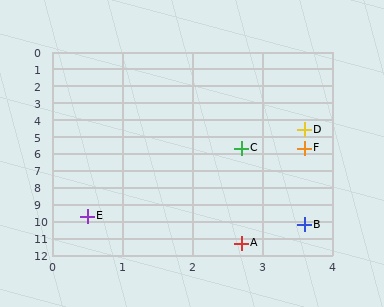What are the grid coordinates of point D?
Point D is at approximately (3.6, 4.6).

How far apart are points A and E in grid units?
Points A and E are about 2.7 grid units apart.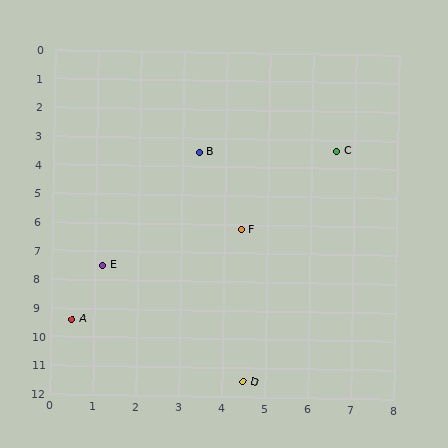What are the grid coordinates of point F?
Point F is at approximately (4.4, 6.2).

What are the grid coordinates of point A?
Point A is at approximately (0.5, 9.4).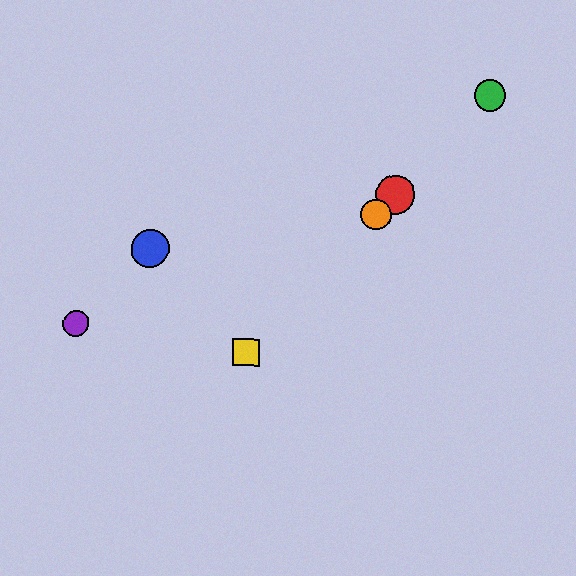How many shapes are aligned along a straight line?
4 shapes (the red circle, the green circle, the yellow square, the orange circle) are aligned along a straight line.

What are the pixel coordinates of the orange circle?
The orange circle is at (376, 215).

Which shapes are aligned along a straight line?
The red circle, the green circle, the yellow square, the orange circle are aligned along a straight line.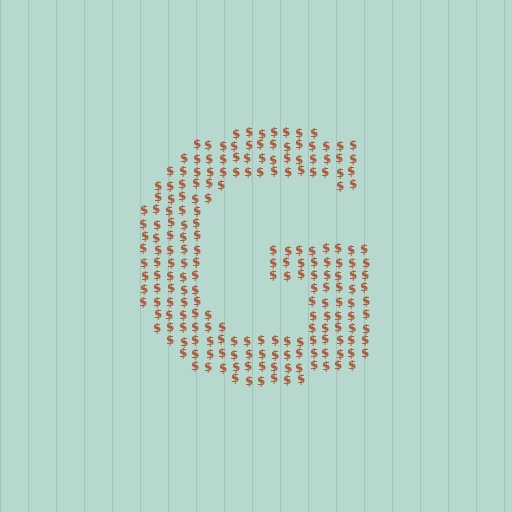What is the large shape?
The large shape is the letter G.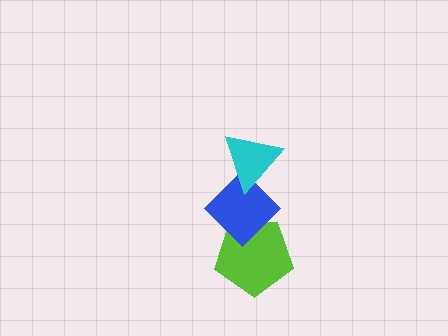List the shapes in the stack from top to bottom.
From top to bottom: the cyan triangle, the blue diamond, the lime pentagon.